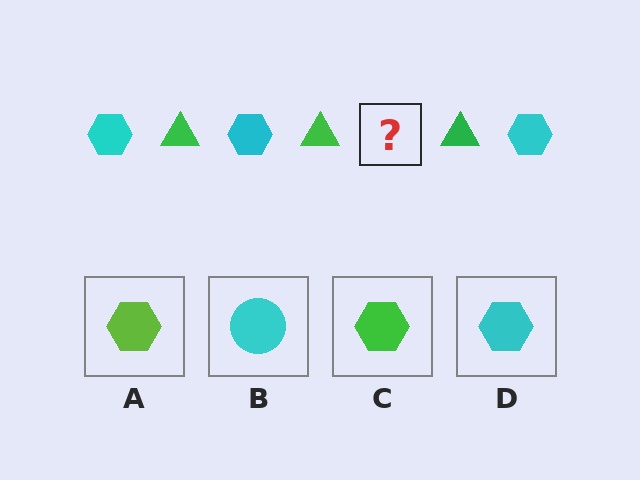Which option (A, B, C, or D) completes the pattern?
D.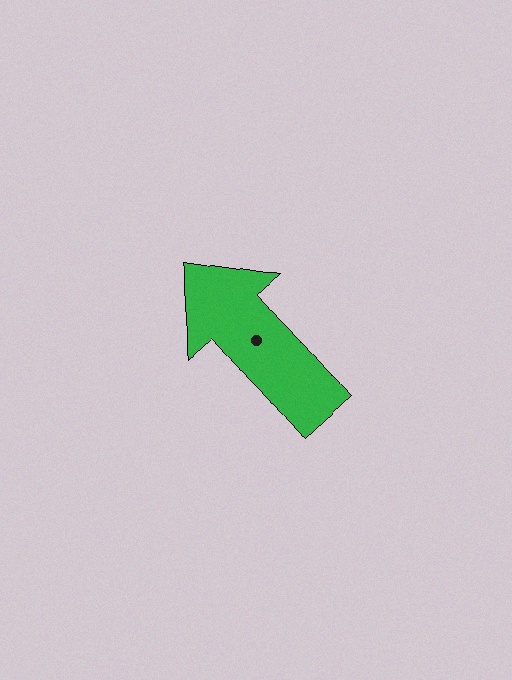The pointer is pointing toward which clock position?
Roughly 11 o'clock.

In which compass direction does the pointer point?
Northwest.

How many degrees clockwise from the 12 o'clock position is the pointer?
Approximately 319 degrees.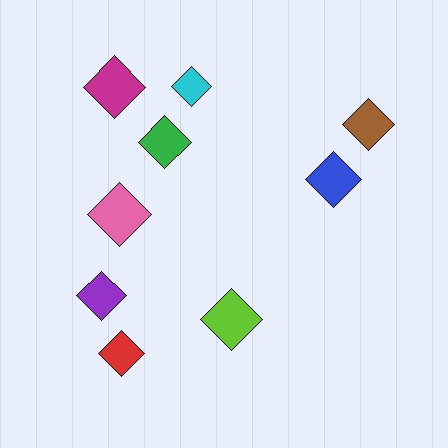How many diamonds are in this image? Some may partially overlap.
There are 9 diamonds.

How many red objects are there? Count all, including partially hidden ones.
There is 1 red object.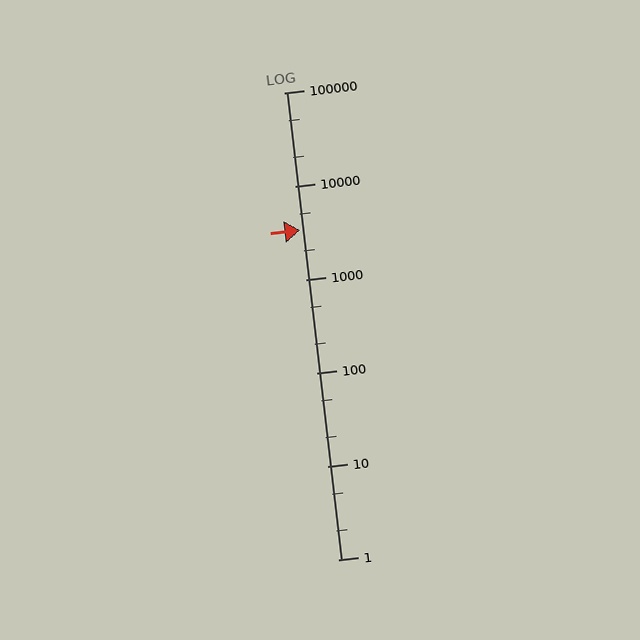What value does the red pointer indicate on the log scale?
The pointer indicates approximately 3400.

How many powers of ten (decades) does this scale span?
The scale spans 5 decades, from 1 to 100000.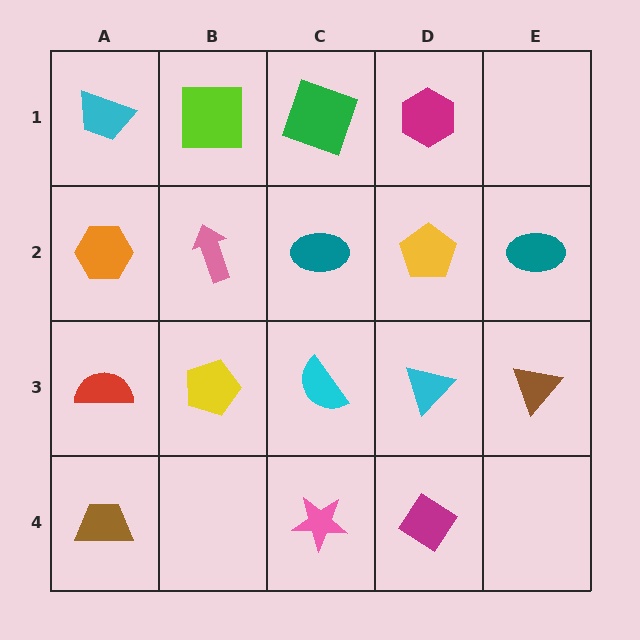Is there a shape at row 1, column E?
No, that cell is empty.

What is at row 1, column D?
A magenta hexagon.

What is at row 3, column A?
A red semicircle.